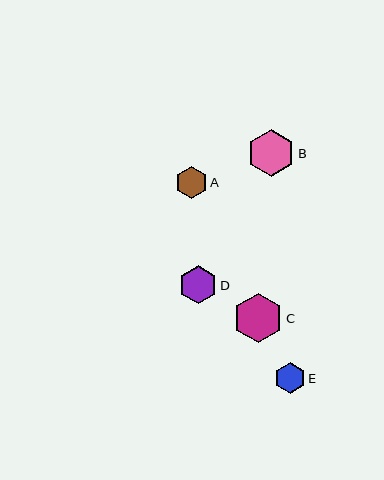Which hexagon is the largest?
Hexagon C is the largest with a size of approximately 49 pixels.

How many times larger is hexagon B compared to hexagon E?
Hexagon B is approximately 1.6 times the size of hexagon E.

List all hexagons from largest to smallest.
From largest to smallest: C, B, D, A, E.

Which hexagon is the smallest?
Hexagon E is the smallest with a size of approximately 31 pixels.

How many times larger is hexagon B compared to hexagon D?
Hexagon B is approximately 1.2 times the size of hexagon D.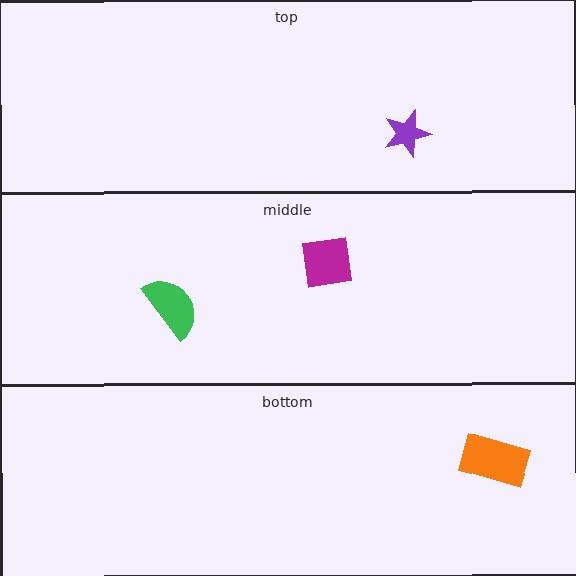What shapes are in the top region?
The purple star.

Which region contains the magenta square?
The middle region.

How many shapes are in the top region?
1.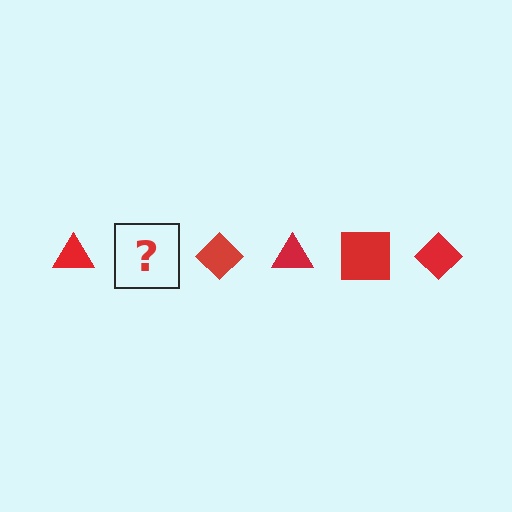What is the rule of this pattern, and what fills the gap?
The rule is that the pattern cycles through triangle, square, diamond shapes in red. The gap should be filled with a red square.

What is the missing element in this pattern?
The missing element is a red square.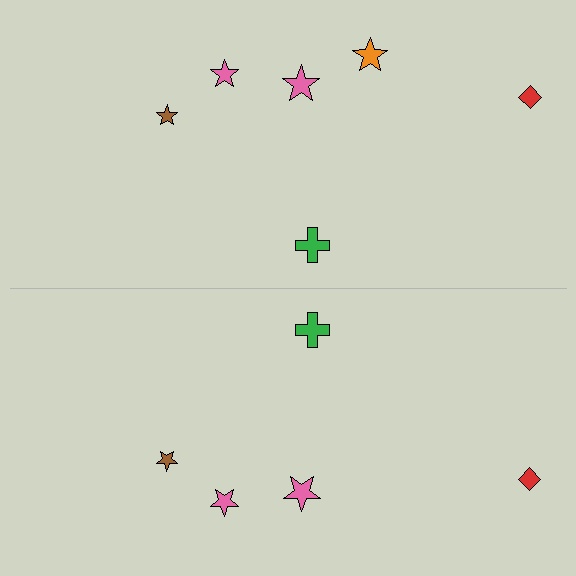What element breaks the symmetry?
A orange star is missing from the bottom side.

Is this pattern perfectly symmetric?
No, the pattern is not perfectly symmetric. A orange star is missing from the bottom side.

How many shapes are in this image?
There are 11 shapes in this image.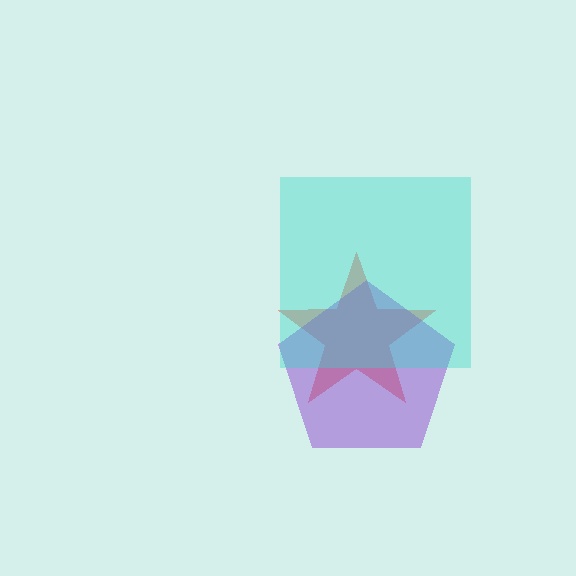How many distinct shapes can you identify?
There are 3 distinct shapes: a red star, a purple pentagon, a cyan square.